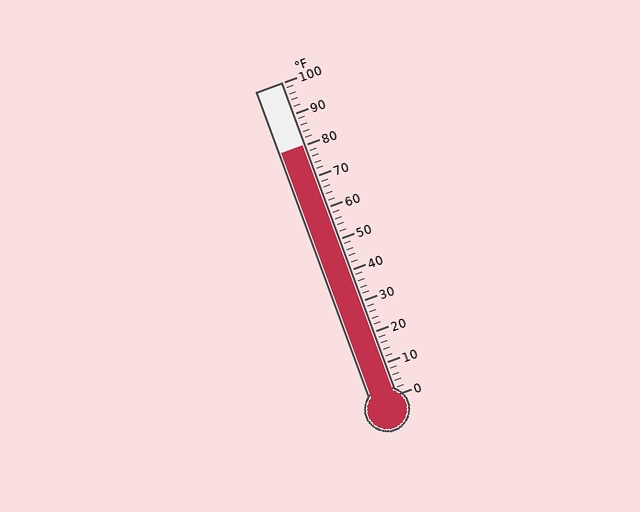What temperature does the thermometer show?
The thermometer shows approximately 80°F.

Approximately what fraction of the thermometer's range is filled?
The thermometer is filled to approximately 80% of its range.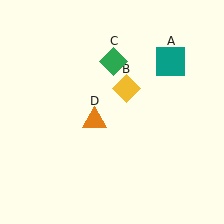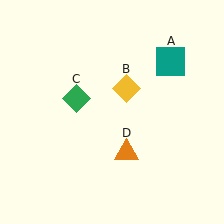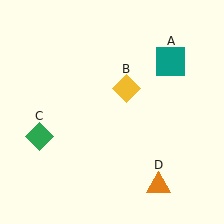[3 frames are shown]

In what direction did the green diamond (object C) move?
The green diamond (object C) moved down and to the left.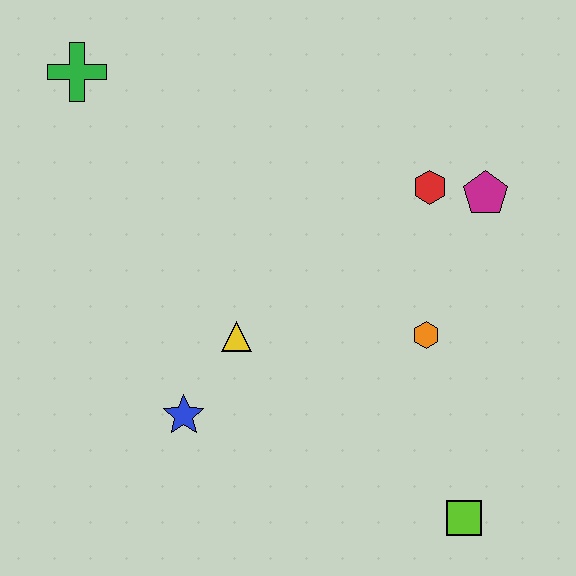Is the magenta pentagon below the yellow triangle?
No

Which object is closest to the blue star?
The yellow triangle is closest to the blue star.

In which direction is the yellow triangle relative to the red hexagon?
The yellow triangle is to the left of the red hexagon.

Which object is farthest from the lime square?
The green cross is farthest from the lime square.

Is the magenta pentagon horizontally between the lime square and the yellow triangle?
No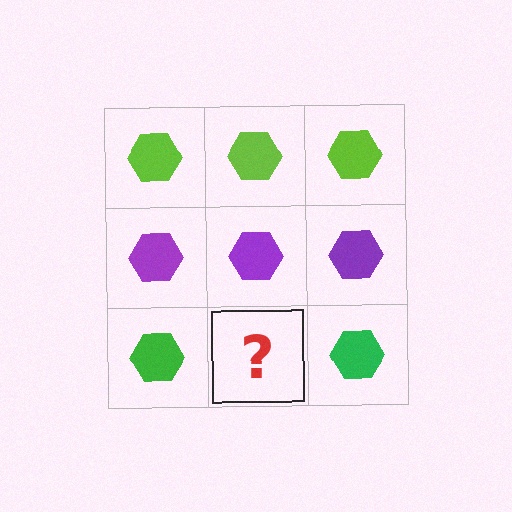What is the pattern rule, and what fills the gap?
The rule is that each row has a consistent color. The gap should be filled with a green hexagon.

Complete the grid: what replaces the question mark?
The question mark should be replaced with a green hexagon.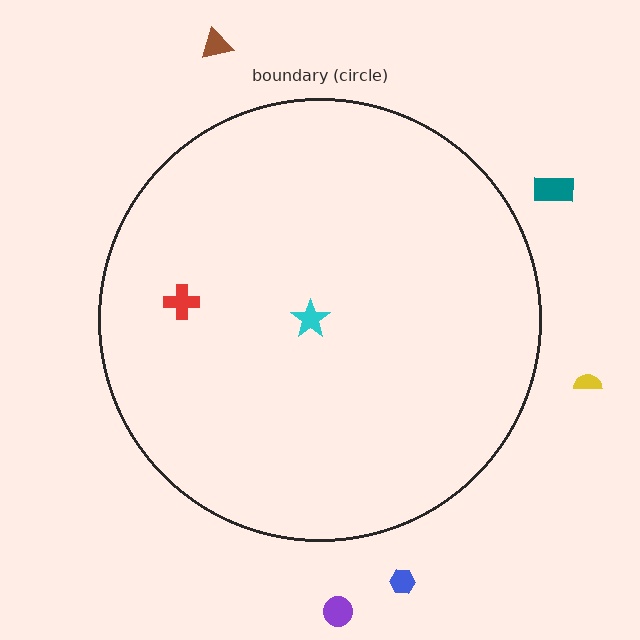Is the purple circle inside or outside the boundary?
Outside.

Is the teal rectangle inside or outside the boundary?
Outside.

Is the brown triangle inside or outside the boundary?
Outside.